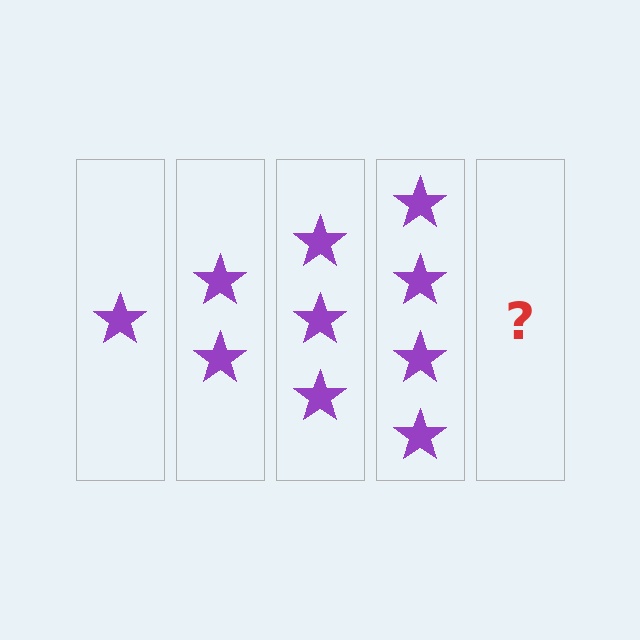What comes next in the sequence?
The next element should be 5 stars.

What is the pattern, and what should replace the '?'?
The pattern is that each step adds one more star. The '?' should be 5 stars.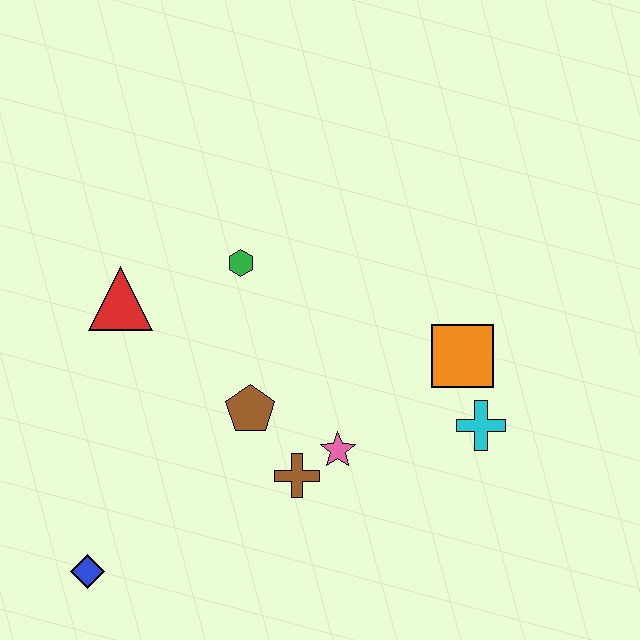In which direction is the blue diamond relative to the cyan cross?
The blue diamond is to the left of the cyan cross.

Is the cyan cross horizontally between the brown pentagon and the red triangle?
No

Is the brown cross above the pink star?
No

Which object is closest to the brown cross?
The pink star is closest to the brown cross.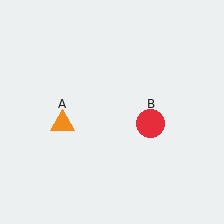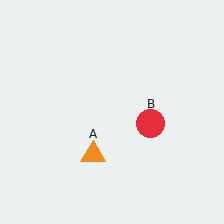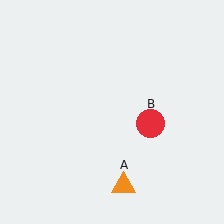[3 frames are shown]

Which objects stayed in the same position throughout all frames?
Red circle (object B) remained stationary.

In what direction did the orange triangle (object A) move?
The orange triangle (object A) moved down and to the right.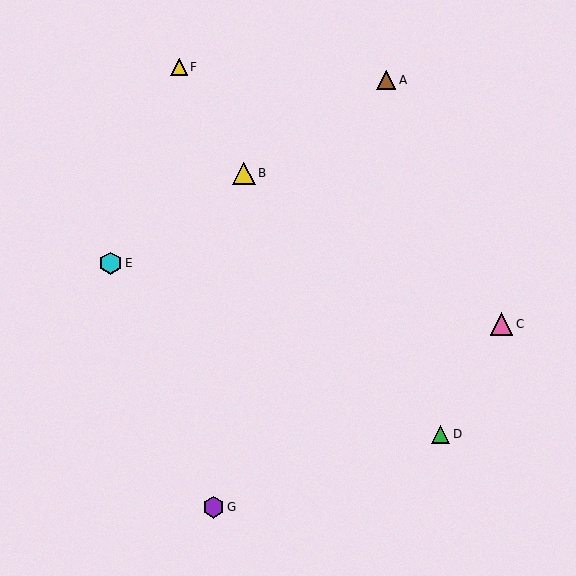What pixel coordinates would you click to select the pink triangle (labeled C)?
Click at (502, 324) to select the pink triangle C.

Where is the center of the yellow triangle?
The center of the yellow triangle is at (244, 173).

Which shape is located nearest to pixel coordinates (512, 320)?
The pink triangle (labeled C) at (502, 324) is nearest to that location.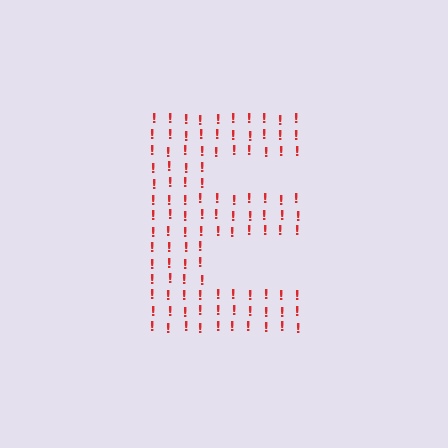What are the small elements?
The small elements are exclamation marks.